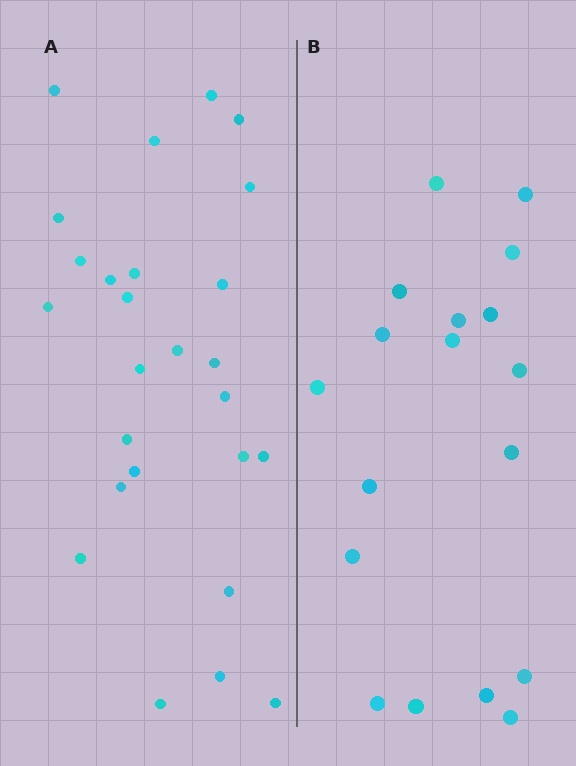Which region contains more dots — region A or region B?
Region A (the left region) has more dots.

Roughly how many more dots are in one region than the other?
Region A has roughly 8 or so more dots than region B.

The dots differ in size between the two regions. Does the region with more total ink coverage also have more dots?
No. Region B has more total ink coverage because its dots are larger, but region A actually contains more individual dots. Total area can be misleading — the number of items is what matters here.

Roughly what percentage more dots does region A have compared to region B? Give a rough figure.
About 45% more.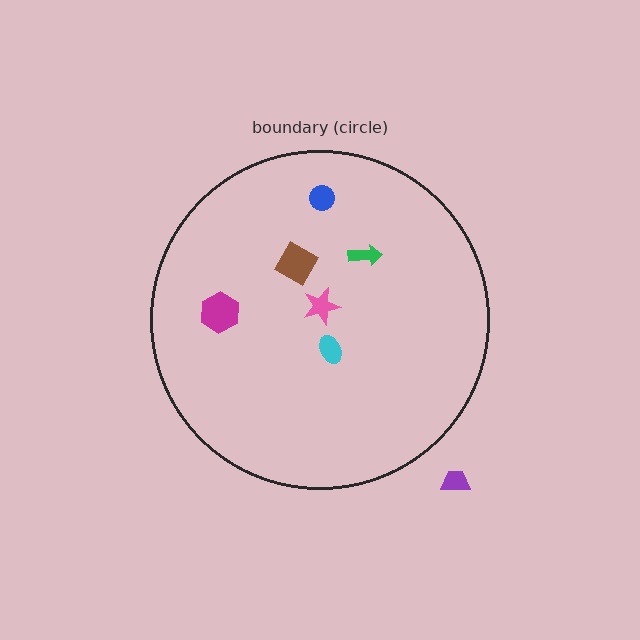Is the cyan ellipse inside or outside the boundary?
Inside.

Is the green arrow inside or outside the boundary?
Inside.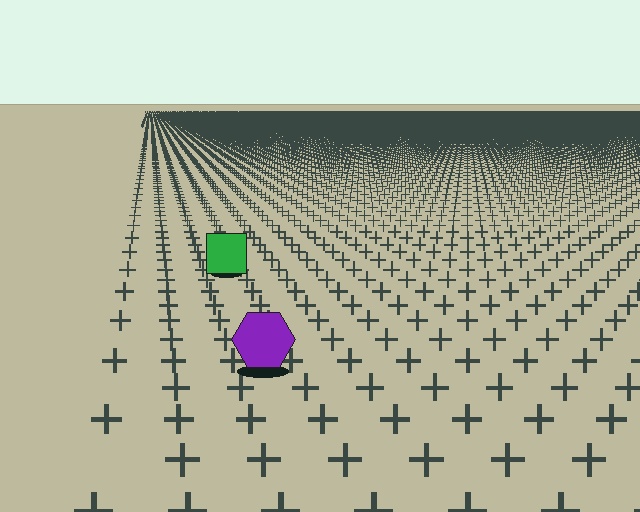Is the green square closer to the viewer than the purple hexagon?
No. The purple hexagon is closer — you can tell from the texture gradient: the ground texture is coarser near it.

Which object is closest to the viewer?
The purple hexagon is closest. The texture marks near it are larger and more spread out.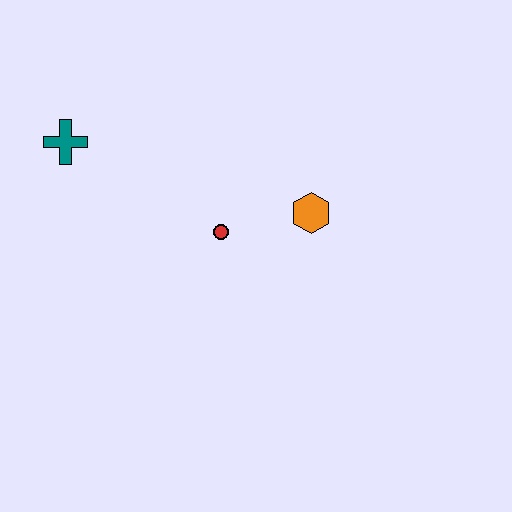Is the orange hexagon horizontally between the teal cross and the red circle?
No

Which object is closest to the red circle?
The orange hexagon is closest to the red circle.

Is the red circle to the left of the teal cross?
No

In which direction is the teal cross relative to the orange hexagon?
The teal cross is to the left of the orange hexagon.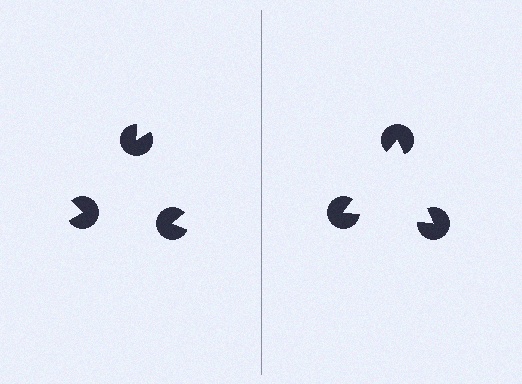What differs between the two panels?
The pac-man discs are positioned identically on both sides; only the wedge orientations differ. On the right they align to a triangle; on the left they are misaligned.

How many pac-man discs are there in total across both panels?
6 — 3 on each side.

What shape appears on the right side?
An illusory triangle.